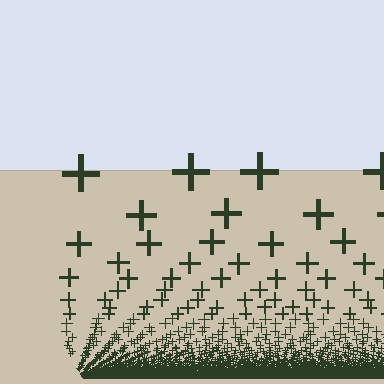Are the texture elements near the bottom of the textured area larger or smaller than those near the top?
Smaller. The gradient is inverted — elements near the bottom are smaller and denser.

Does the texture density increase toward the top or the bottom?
Density increases toward the bottom.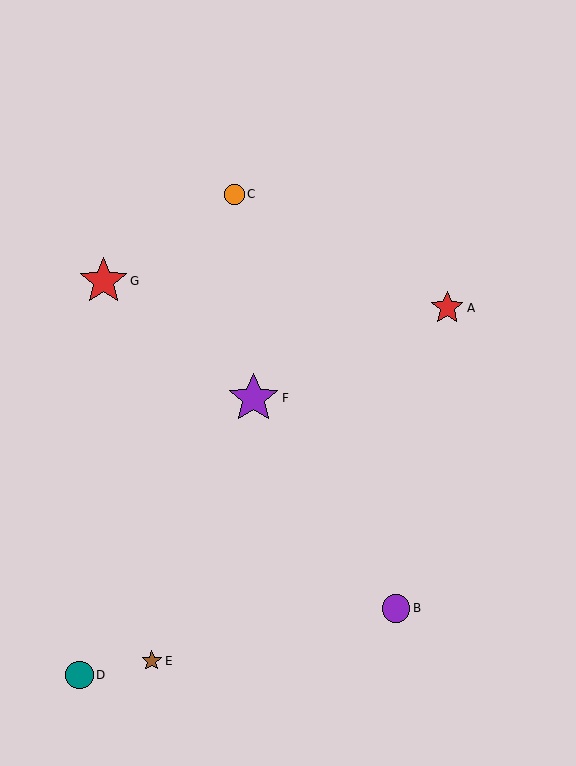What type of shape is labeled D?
Shape D is a teal circle.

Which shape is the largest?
The purple star (labeled F) is the largest.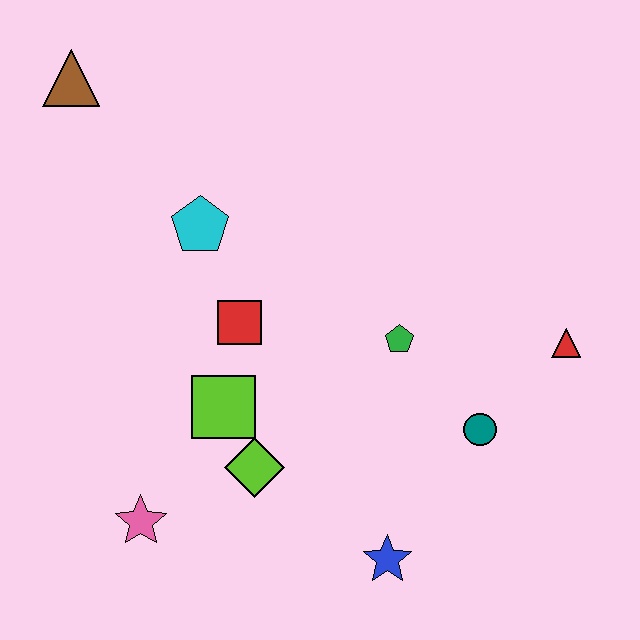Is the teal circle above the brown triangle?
No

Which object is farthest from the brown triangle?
The blue star is farthest from the brown triangle.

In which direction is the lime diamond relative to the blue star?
The lime diamond is to the left of the blue star.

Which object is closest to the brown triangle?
The cyan pentagon is closest to the brown triangle.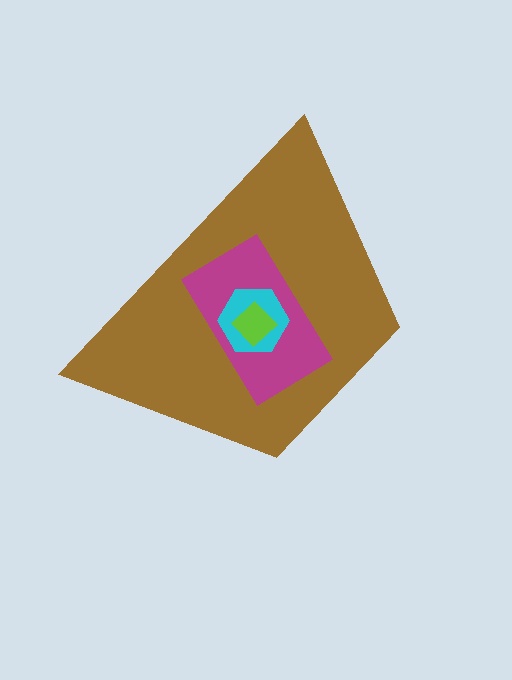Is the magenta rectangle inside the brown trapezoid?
Yes.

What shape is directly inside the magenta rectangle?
The cyan hexagon.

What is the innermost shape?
The lime diamond.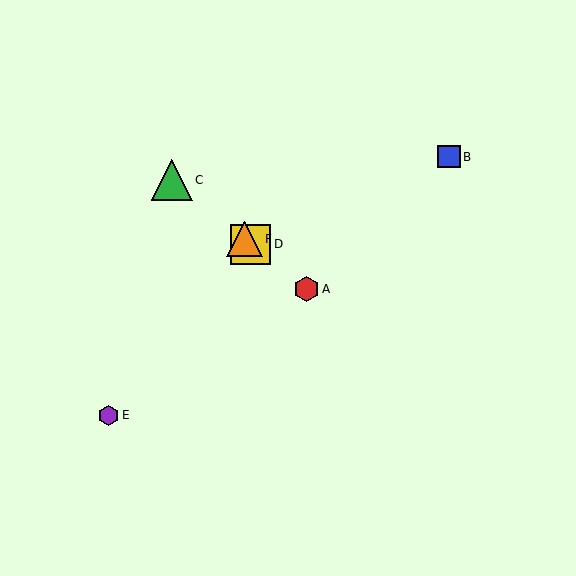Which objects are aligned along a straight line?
Objects A, C, D, F are aligned along a straight line.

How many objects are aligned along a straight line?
4 objects (A, C, D, F) are aligned along a straight line.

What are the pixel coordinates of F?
Object F is at (244, 239).